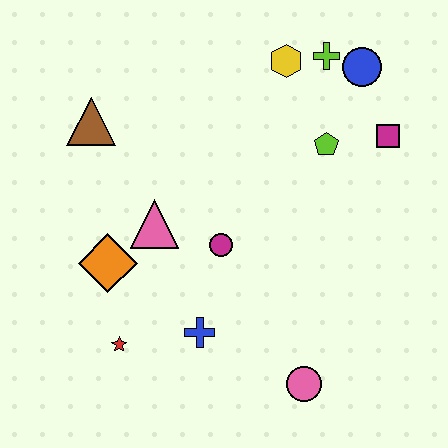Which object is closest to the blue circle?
The lime cross is closest to the blue circle.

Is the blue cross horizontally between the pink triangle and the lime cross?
Yes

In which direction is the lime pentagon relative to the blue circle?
The lime pentagon is below the blue circle.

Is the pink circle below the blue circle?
Yes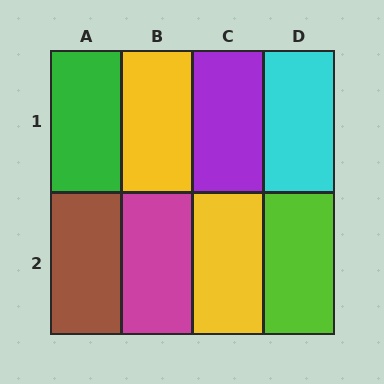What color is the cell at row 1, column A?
Green.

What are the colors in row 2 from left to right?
Brown, magenta, yellow, lime.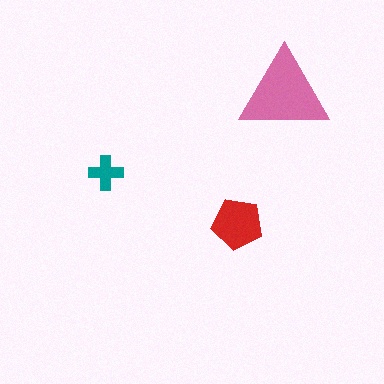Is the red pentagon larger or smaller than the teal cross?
Larger.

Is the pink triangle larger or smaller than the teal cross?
Larger.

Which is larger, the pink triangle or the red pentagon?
The pink triangle.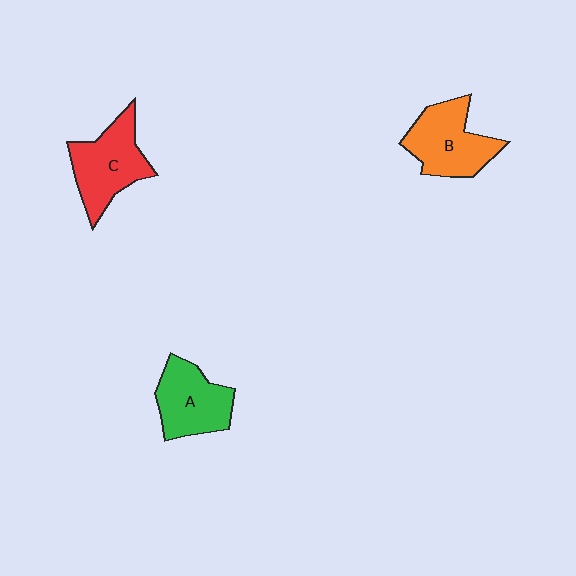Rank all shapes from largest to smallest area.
From largest to smallest: C (red), B (orange), A (green).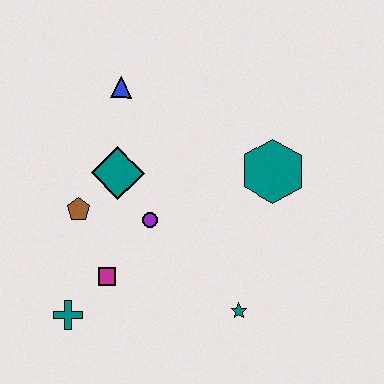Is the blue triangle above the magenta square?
Yes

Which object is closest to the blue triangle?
The teal diamond is closest to the blue triangle.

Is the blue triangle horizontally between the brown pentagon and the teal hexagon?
Yes